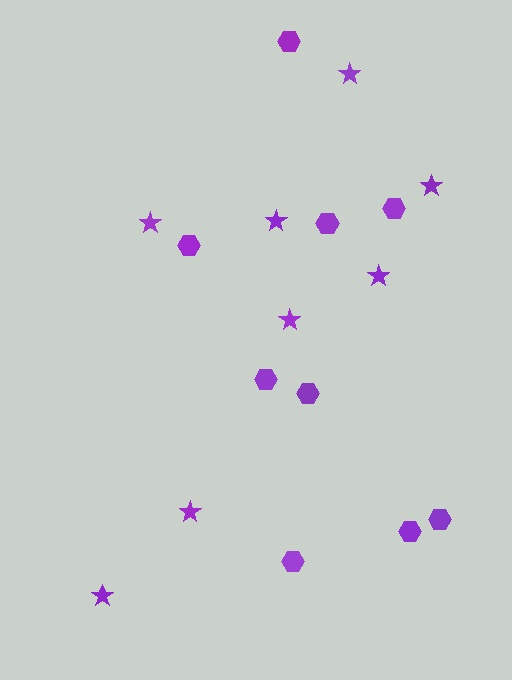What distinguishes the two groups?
There are 2 groups: one group of hexagons (9) and one group of stars (8).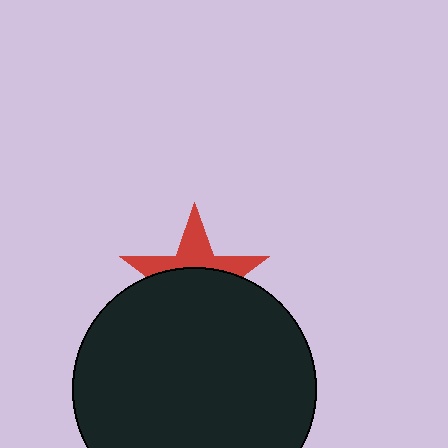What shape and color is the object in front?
The object in front is a black circle.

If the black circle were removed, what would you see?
You would see the complete red star.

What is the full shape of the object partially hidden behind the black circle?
The partially hidden object is a red star.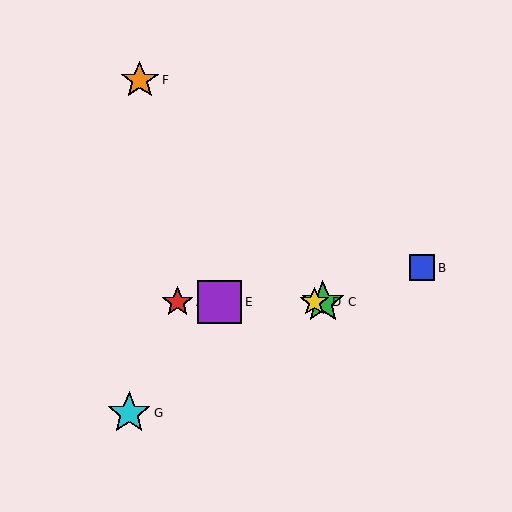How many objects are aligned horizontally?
4 objects (A, C, D, E) are aligned horizontally.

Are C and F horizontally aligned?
No, C is at y≈302 and F is at y≈80.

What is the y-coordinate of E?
Object E is at y≈302.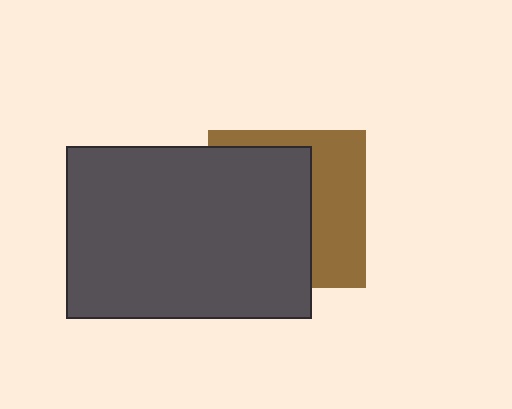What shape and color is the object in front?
The object in front is a dark gray rectangle.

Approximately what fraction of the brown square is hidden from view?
Roughly 59% of the brown square is hidden behind the dark gray rectangle.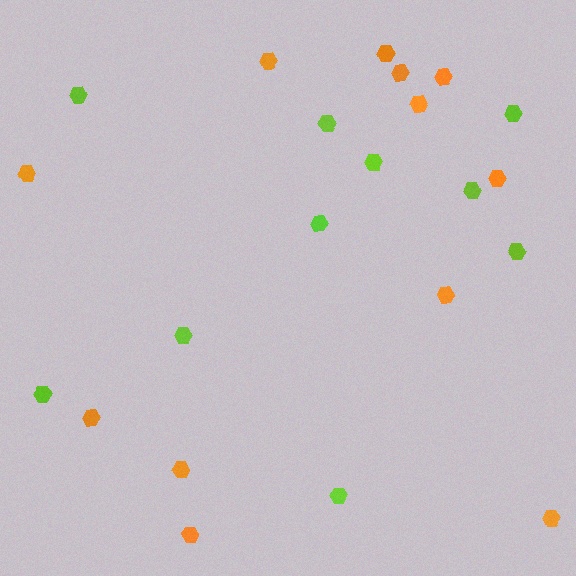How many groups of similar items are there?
There are 2 groups: one group of orange hexagons (12) and one group of lime hexagons (10).